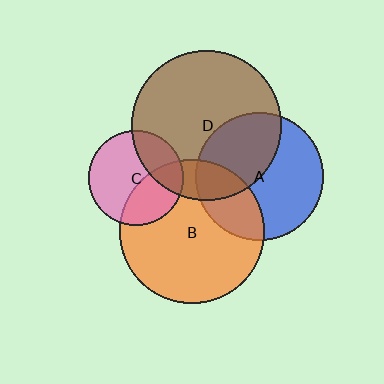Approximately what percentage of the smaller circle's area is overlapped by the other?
Approximately 40%.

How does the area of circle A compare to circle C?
Approximately 1.8 times.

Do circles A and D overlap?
Yes.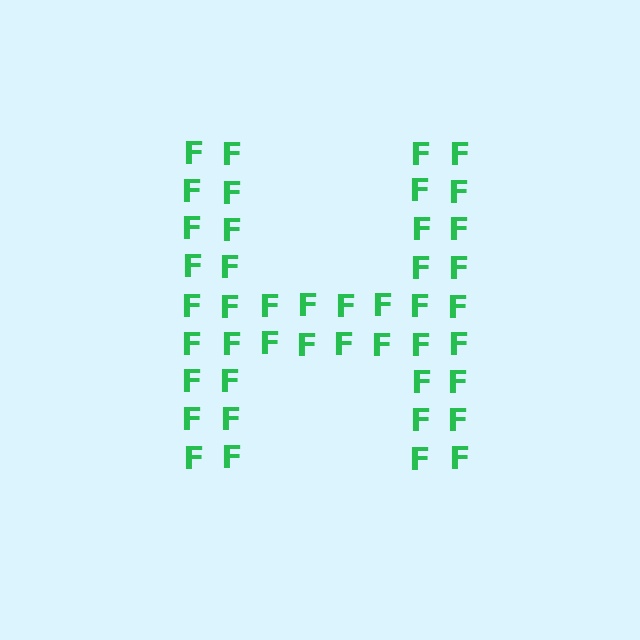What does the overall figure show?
The overall figure shows the letter H.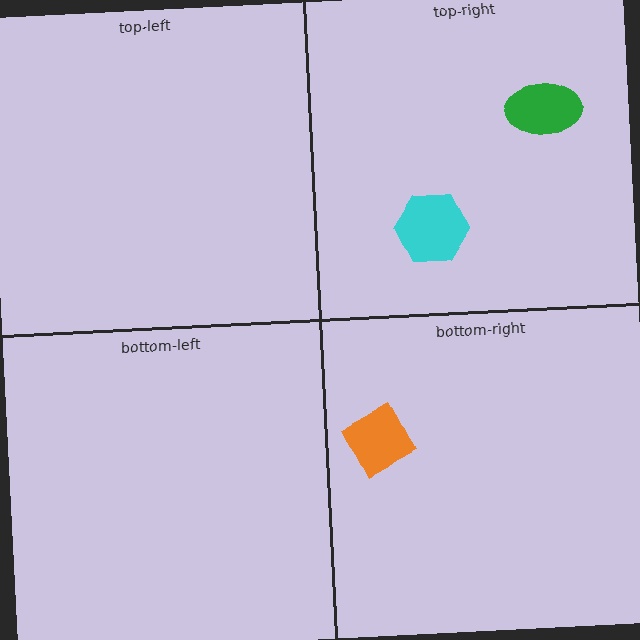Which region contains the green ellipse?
The top-right region.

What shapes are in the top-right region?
The green ellipse, the cyan hexagon.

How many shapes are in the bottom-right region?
1.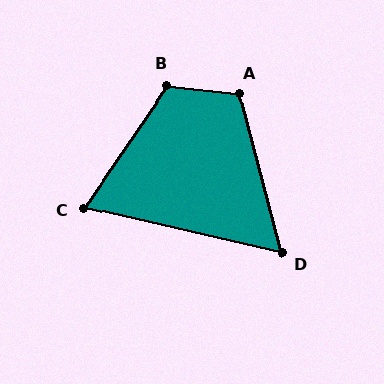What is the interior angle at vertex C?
Approximately 69 degrees (acute).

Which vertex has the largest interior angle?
B, at approximately 118 degrees.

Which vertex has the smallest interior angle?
D, at approximately 62 degrees.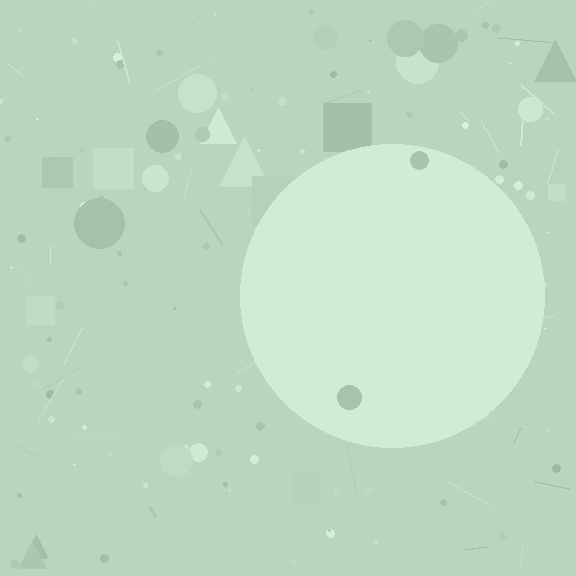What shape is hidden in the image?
A circle is hidden in the image.